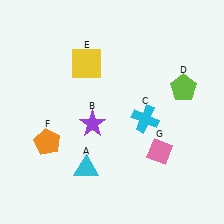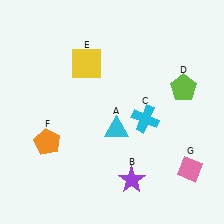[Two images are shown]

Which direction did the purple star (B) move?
The purple star (B) moved down.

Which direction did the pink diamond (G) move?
The pink diamond (G) moved right.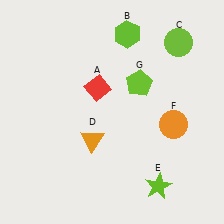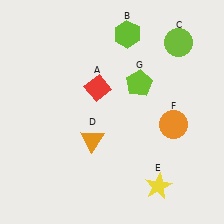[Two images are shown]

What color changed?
The star (E) changed from lime in Image 1 to yellow in Image 2.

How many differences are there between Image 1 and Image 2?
There is 1 difference between the two images.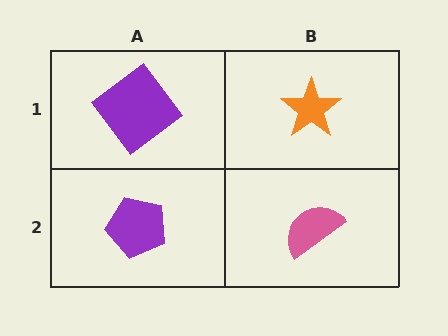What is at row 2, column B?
A pink semicircle.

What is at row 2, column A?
A purple pentagon.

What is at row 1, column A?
A purple diamond.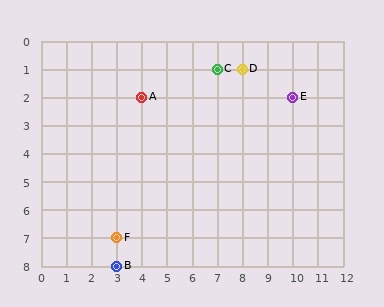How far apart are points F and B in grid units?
Points F and B are 1 row apart.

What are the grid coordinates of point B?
Point B is at grid coordinates (3, 8).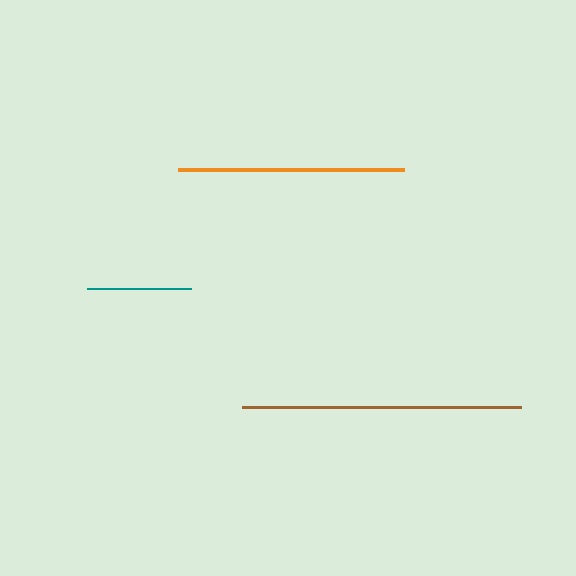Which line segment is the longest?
The brown line is the longest at approximately 279 pixels.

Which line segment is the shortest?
The teal line is the shortest at approximately 104 pixels.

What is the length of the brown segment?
The brown segment is approximately 279 pixels long.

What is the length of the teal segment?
The teal segment is approximately 104 pixels long.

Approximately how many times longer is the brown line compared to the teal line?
The brown line is approximately 2.7 times the length of the teal line.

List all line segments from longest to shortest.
From longest to shortest: brown, orange, teal.